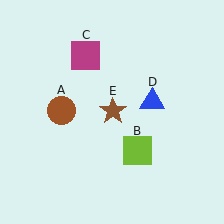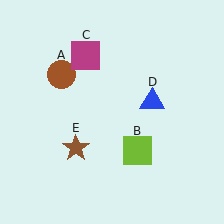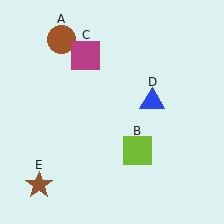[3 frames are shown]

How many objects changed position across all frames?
2 objects changed position: brown circle (object A), brown star (object E).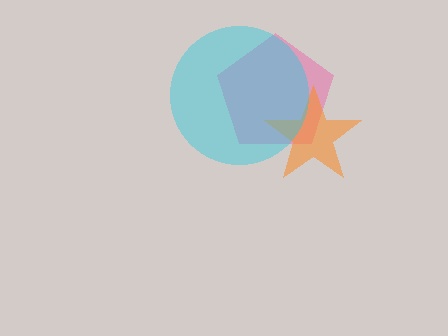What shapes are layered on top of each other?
The layered shapes are: a pink pentagon, an orange star, a cyan circle.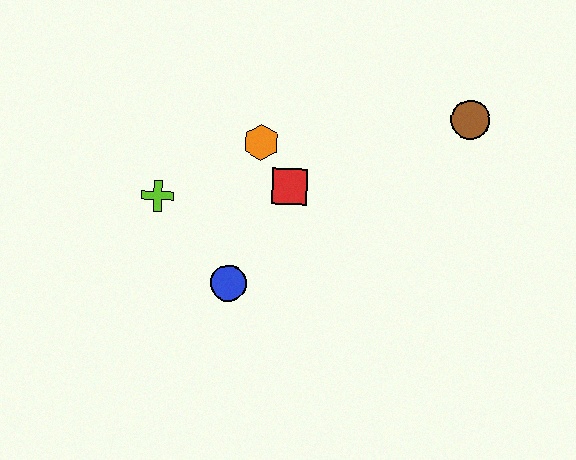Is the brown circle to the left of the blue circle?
No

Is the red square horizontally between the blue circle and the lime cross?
No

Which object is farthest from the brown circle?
The lime cross is farthest from the brown circle.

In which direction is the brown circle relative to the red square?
The brown circle is to the right of the red square.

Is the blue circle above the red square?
No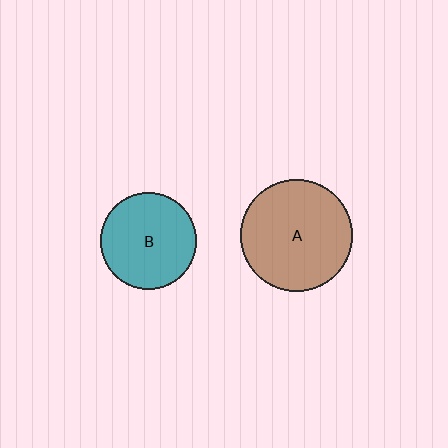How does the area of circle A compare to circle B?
Approximately 1.4 times.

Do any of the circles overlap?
No, none of the circles overlap.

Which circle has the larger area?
Circle A (brown).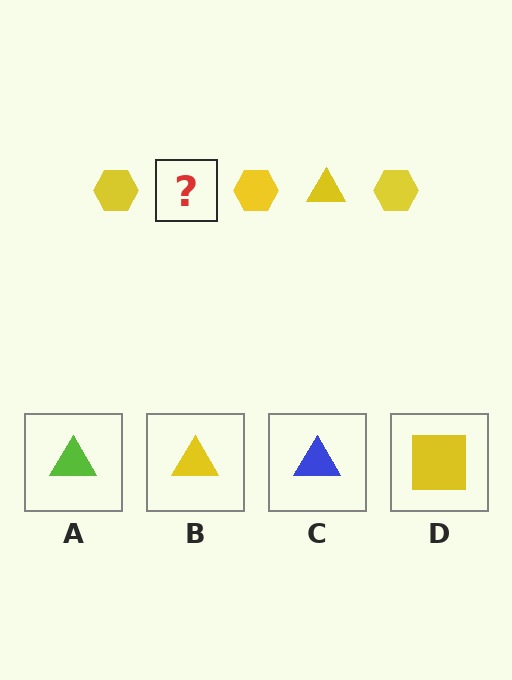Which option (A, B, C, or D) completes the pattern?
B.